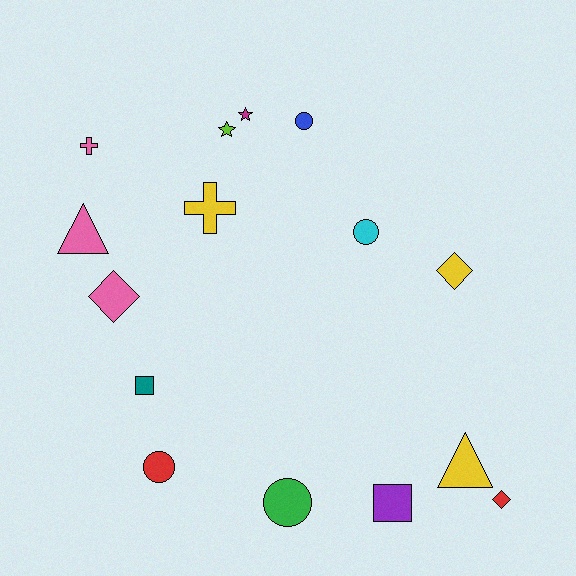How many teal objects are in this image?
There is 1 teal object.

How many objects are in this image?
There are 15 objects.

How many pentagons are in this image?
There are no pentagons.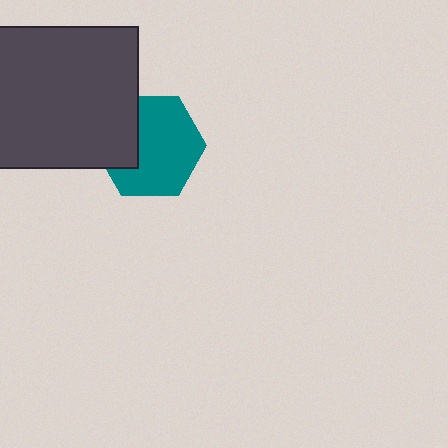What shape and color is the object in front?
The object in front is a dark gray square.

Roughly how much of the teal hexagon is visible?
Most of it is visible (roughly 70%).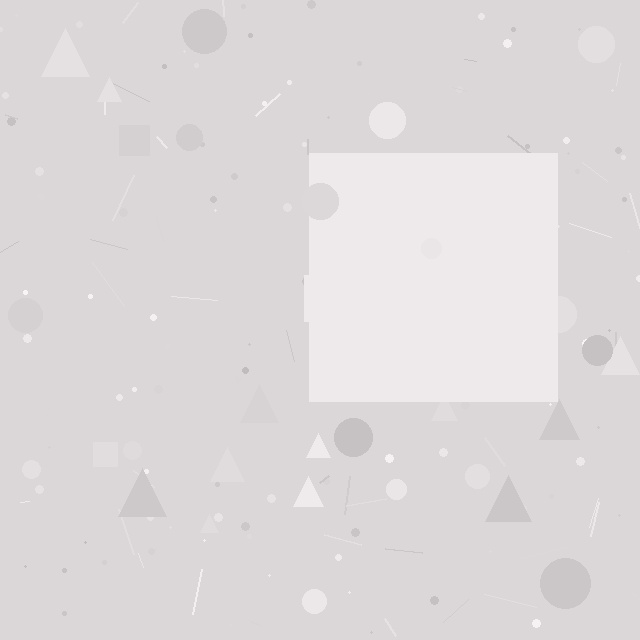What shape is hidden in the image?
A square is hidden in the image.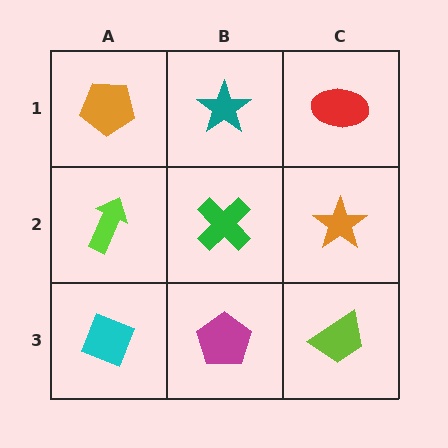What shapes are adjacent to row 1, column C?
An orange star (row 2, column C), a teal star (row 1, column B).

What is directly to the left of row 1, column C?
A teal star.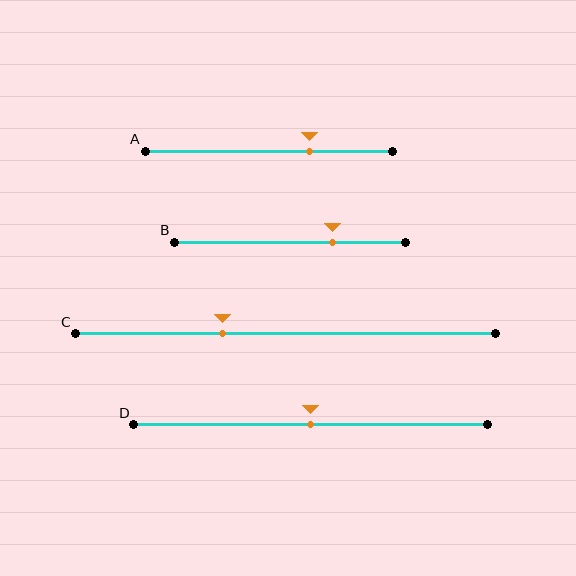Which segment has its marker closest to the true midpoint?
Segment D has its marker closest to the true midpoint.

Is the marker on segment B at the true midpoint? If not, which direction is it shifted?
No, the marker on segment B is shifted to the right by about 18% of the segment length.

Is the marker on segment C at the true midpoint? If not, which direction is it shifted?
No, the marker on segment C is shifted to the left by about 15% of the segment length.